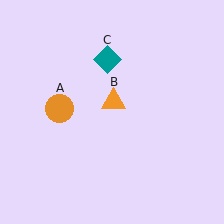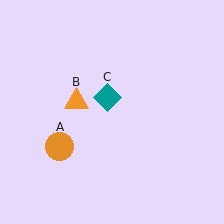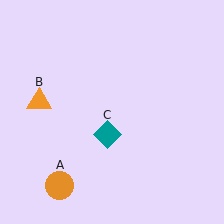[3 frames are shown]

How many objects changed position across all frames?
3 objects changed position: orange circle (object A), orange triangle (object B), teal diamond (object C).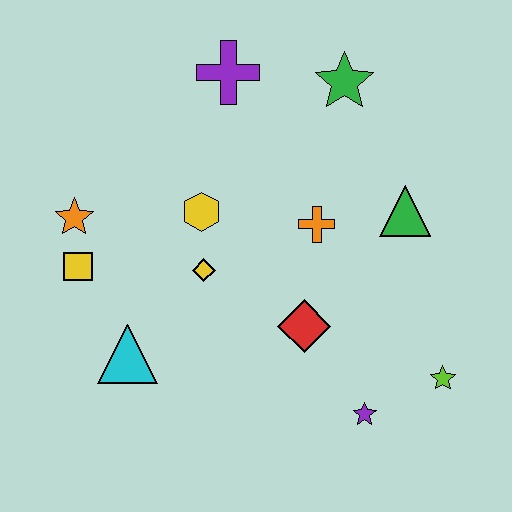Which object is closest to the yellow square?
The orange star is closest to the yellow square.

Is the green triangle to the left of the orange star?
No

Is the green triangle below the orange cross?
No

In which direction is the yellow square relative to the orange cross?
The yellow square is to the left of the orange cross.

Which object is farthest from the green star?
The cyan triangle is farthest from the green star.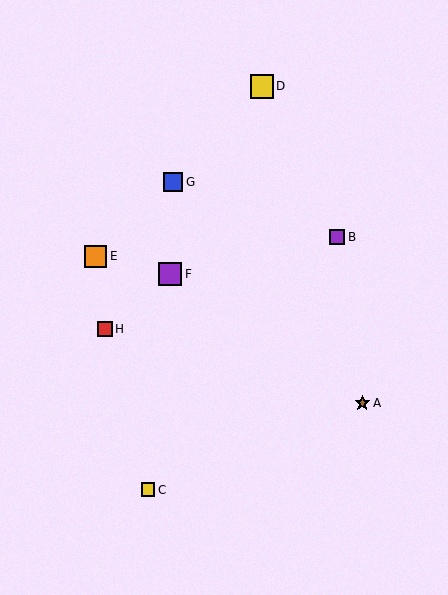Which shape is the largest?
The yellow square (labeled D) is the largest.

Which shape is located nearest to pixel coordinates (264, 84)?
The yellow square (labeled D) at (262, 86) is nearest to that location.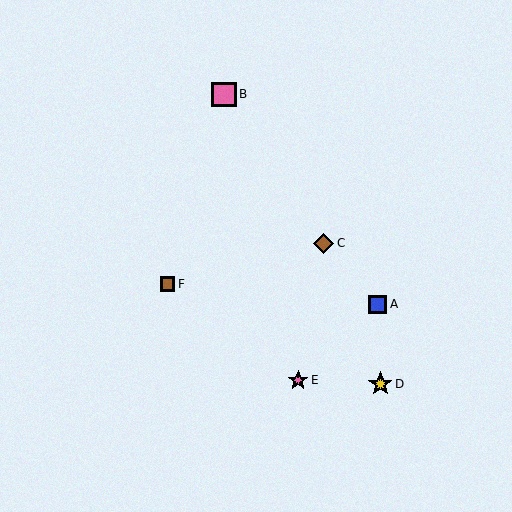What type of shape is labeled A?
Shape A is a blue square.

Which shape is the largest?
The pink square (labeled B) is the largest.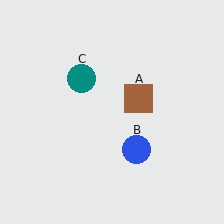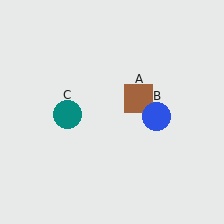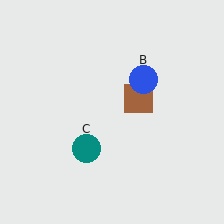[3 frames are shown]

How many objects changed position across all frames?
2 objects changed position: blue circle (object B), teal circle (object C).